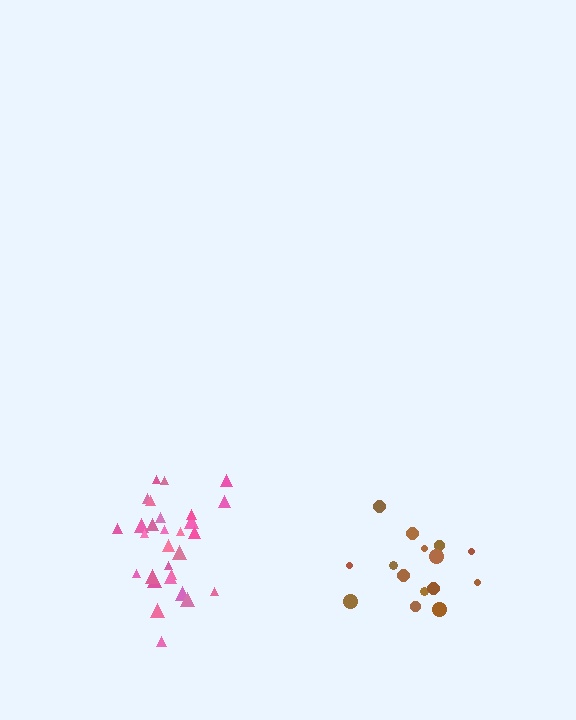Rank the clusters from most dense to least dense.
pink, brown.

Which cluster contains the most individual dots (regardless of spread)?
Pink (29).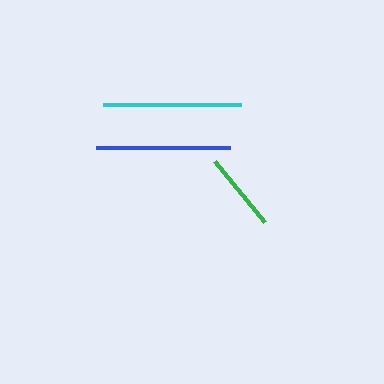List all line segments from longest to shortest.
From longest to shortest: cyan, blue, green.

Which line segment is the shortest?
The green line is the shortest at approximately 79 pixels.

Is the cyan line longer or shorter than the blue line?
The cyan line is longer than the blue line.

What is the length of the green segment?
The green segment is approximately 79 pixels long.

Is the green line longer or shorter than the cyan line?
The cyan line is longer than the green line.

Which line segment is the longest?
The cyan line is the longest at approximately 139 pixels.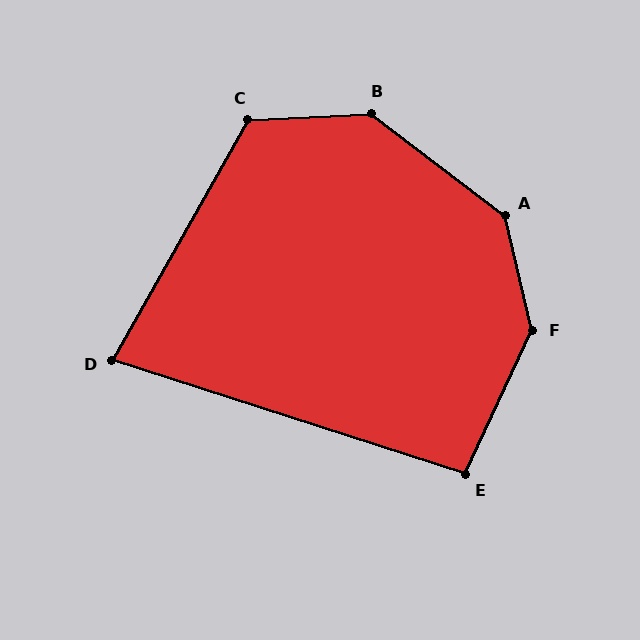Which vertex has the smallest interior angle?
D, at approximately 78 degrees.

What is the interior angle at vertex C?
Approximately 123 degrees (obtuse).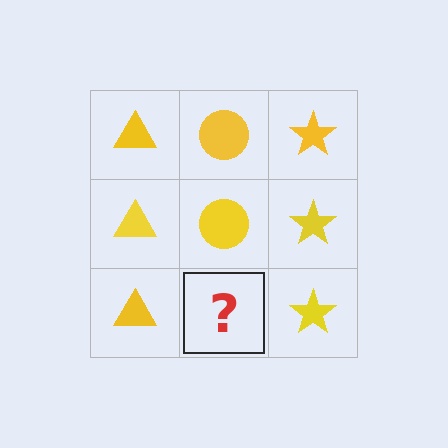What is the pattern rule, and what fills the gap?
The rule is that each column has a consistent shape. The gap should be filled with a yellow circle.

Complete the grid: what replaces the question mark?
The question mark should be replaced with a yellow circle.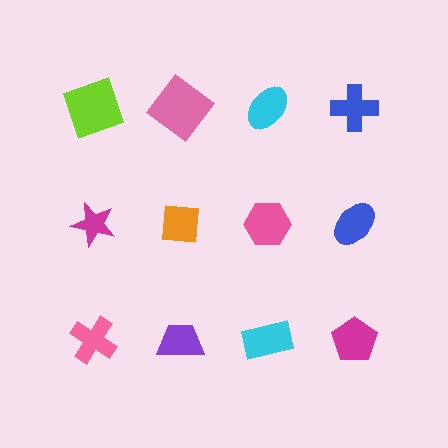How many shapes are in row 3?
4 shapes.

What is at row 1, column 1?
A lime square.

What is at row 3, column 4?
A magenta pentagon.